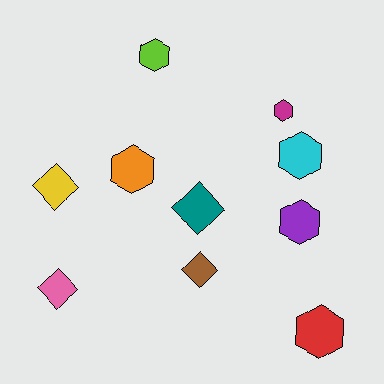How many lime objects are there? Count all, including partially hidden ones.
There is 1 lime object.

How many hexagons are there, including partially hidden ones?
There are 6 hexagons.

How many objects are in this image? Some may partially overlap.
There are 10 objects.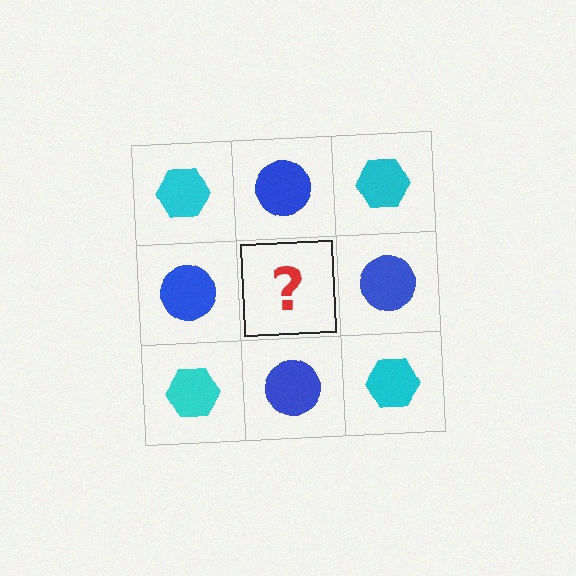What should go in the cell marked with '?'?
The missing cell should contain a cyan hexagon.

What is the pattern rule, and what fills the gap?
The rule is that it alternates cyan hexagon and blue circle in a checkerboard pattern. The gap should be filled with a cyan hexagon.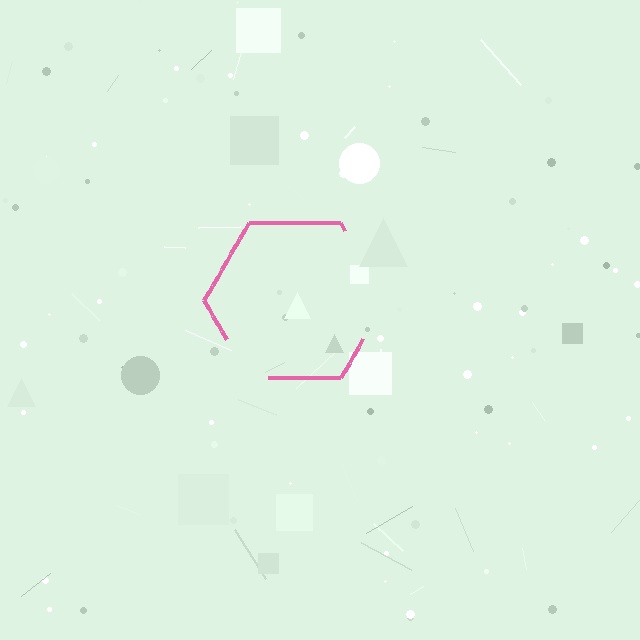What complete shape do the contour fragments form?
The contour fragments form a hexagon.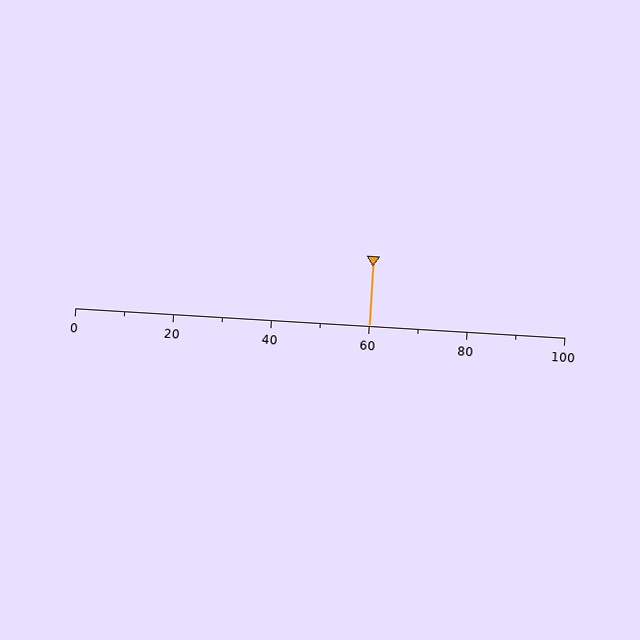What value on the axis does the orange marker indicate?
The marker indicates approximately 60.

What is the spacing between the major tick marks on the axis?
The major ticks are spaced 20 apart.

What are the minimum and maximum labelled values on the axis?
The axis runs from 0 to 100.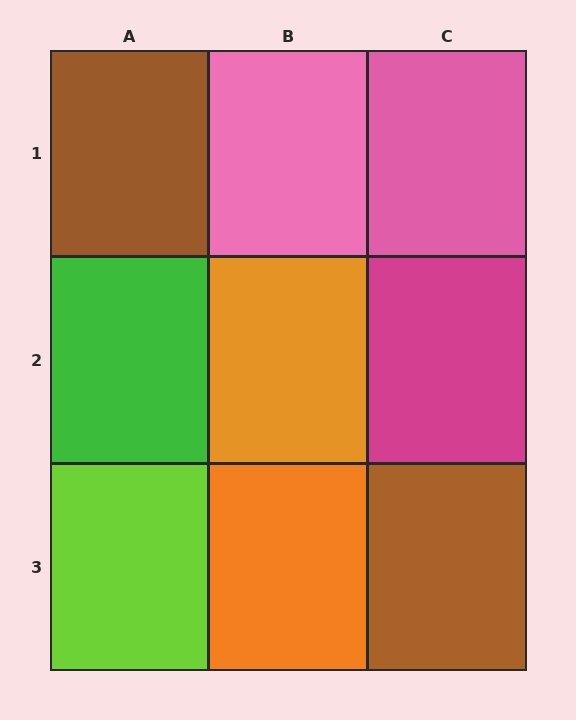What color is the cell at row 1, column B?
Pink.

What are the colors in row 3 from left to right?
Lime, orange, brown.